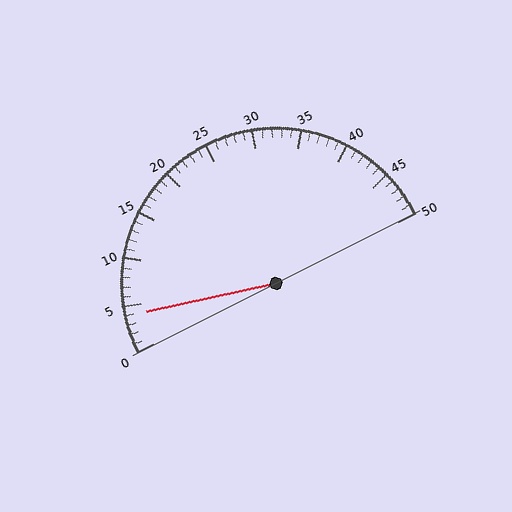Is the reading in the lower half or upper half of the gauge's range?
The reading is in the lower half of the range (0 to 50).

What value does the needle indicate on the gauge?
The needle indicates approximately 4.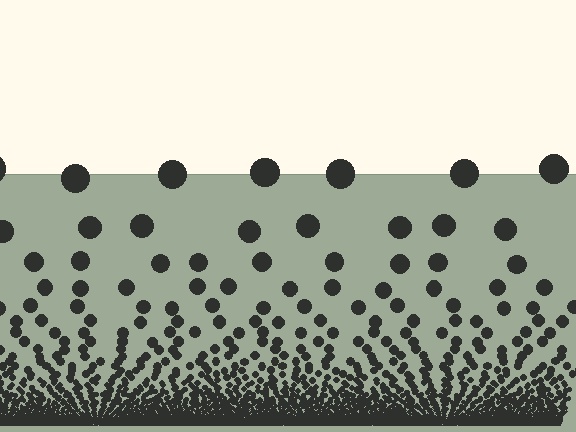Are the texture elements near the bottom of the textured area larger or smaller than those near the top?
Smaller. The gradient is inverted — elements near the bottom are smaller and denser.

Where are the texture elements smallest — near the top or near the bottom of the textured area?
Near the bottom.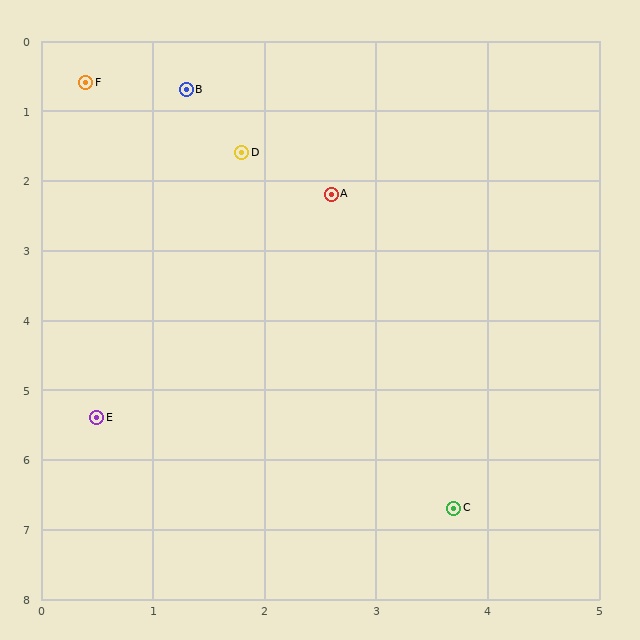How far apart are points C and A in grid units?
Points C and A are about 4.6 grid units apart.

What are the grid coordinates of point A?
Point A is at approximately (2.6, 2.2).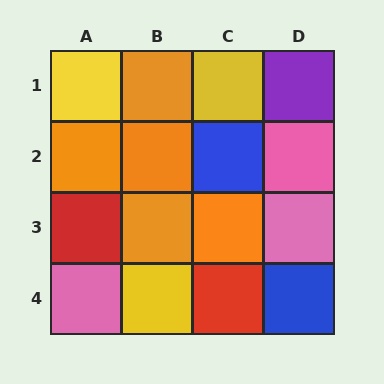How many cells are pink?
3 cells are pink.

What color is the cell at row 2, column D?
Pink.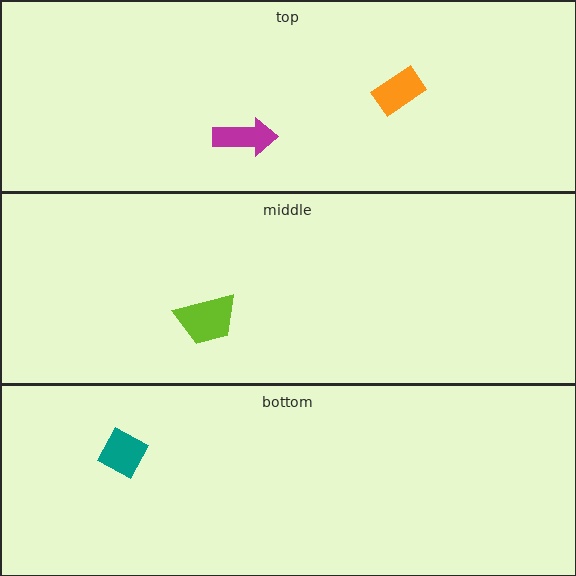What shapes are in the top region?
The orange rectangle, the magenta arrow.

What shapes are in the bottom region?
The teal diamond.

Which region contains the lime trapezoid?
The middle region.